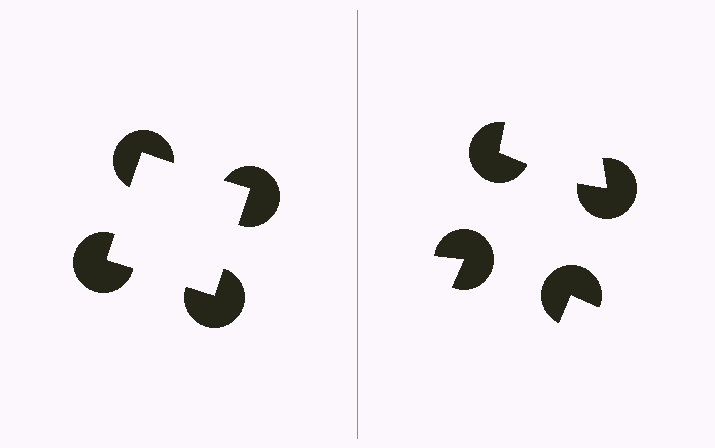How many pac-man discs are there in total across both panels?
8 — 4 on each side.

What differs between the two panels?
The pac-man discs are positioned identically on both sides; only the wedge orientations differ. On the left they align to a square; on the right they are misaligned.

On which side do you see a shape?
An illusory square appears on the left side. On the right side the wedge cuts are rotated, so no coherent shape forms.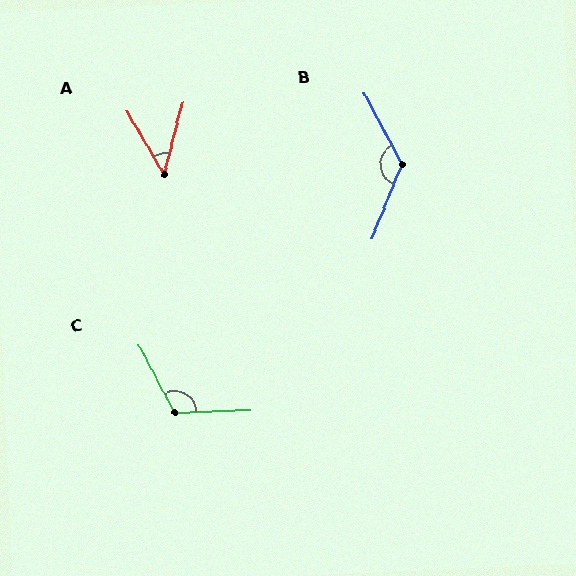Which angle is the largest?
B, at approximately 130 degrees.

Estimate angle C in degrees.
Approximately 115 degrees.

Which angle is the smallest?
A, at approximately 45 degrees.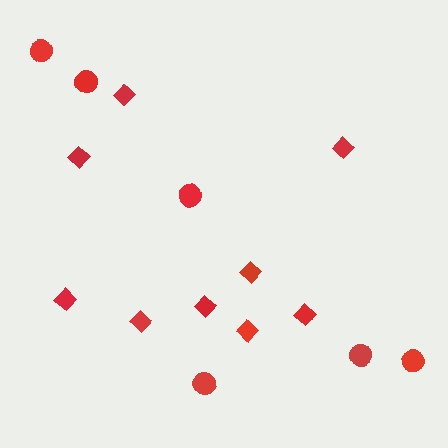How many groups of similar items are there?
There are 2 groups: one group of circles (6) and one group of diamonds (9).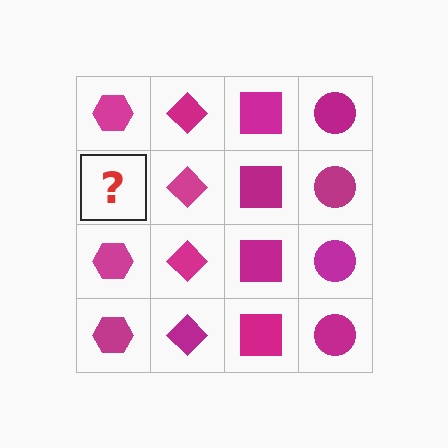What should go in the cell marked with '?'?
The missing cell should contain a magenta hexagon.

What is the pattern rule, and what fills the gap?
The rule is that each column has a consistent shape. The gap should be filled with a magenta hexagon.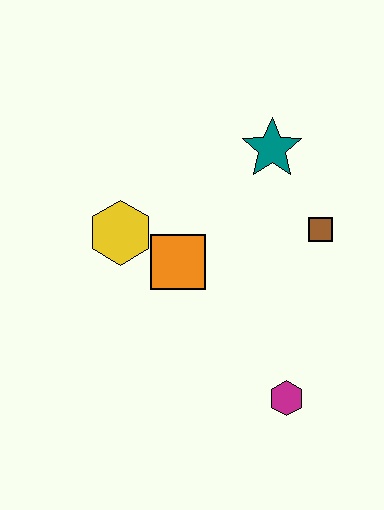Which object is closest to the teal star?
The brown square is closest to the teal star.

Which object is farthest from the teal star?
The magenta hexagon is farthest from the teal star.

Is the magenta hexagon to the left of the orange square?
No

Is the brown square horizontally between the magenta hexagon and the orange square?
No